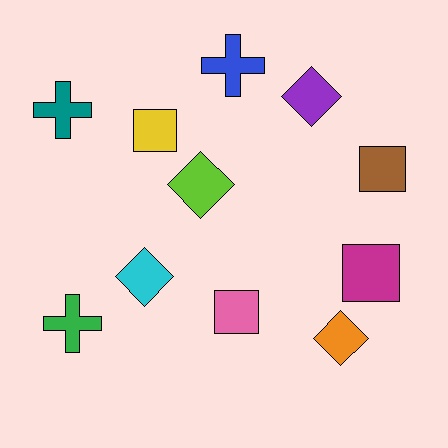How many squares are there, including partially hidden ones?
There are 4 squares.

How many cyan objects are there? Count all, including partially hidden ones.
There is 1 cyan object.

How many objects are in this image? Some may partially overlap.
There are 11 objects.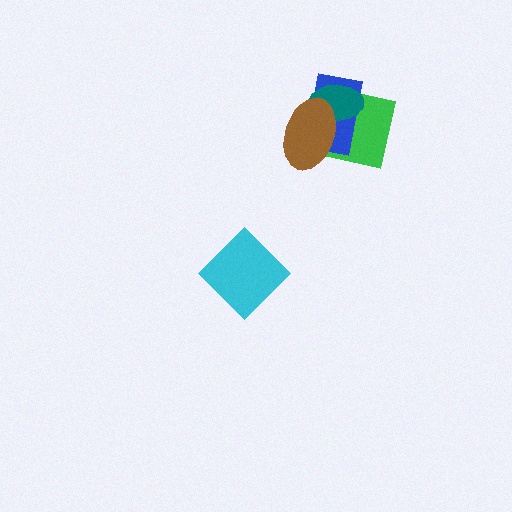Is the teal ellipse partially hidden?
Yes, it is partially covered by another shape.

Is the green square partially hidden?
Yes, it is partially covered by another shape.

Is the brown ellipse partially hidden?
No, no other shape covers it.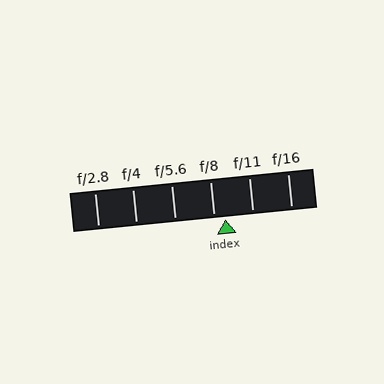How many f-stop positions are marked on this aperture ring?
There are 6 f-stop positions marked.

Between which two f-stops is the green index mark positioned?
The index mark is between f/8 and f/11.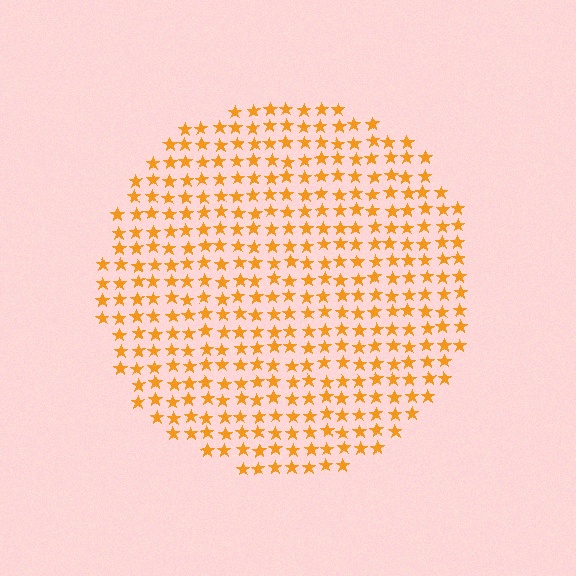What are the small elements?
The small elements are stars.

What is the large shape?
The large shape is a circle.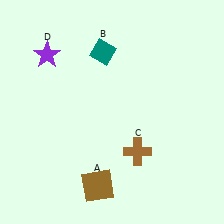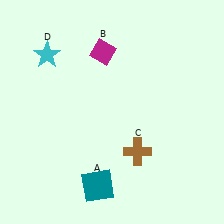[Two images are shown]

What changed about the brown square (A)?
In Image 1, A is brown. In Image 2, it changed to teal.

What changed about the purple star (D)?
In Image 1, D is purple. In Image 2, it changed to cyan.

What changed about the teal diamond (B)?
In Image 1, B is teal. In Image 2, it changed to magenta.